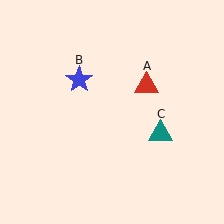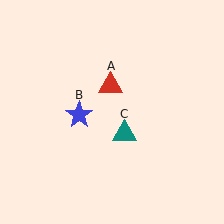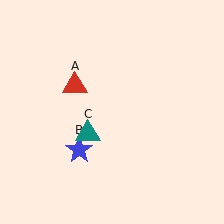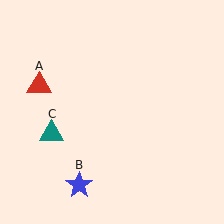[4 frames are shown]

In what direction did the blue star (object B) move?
The blue star (object B) moved down.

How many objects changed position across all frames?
3 objects changed position: red triangle (object A), blue star (object B), teal triangle (object C).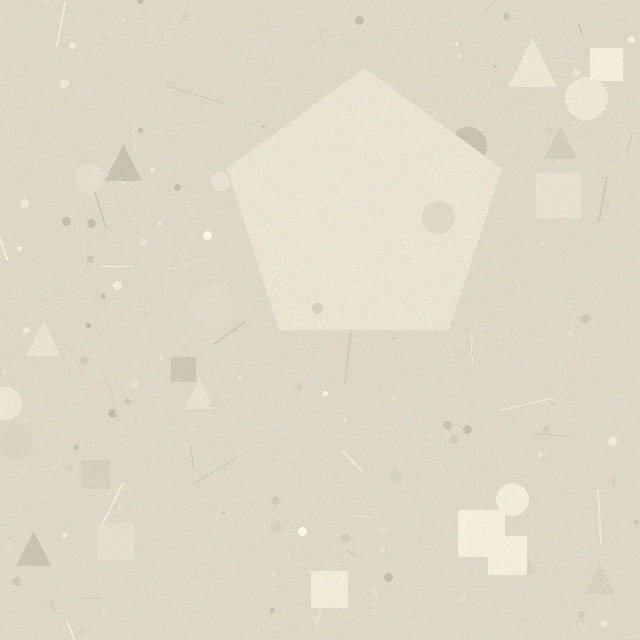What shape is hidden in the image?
A pentagon is hidden in the image.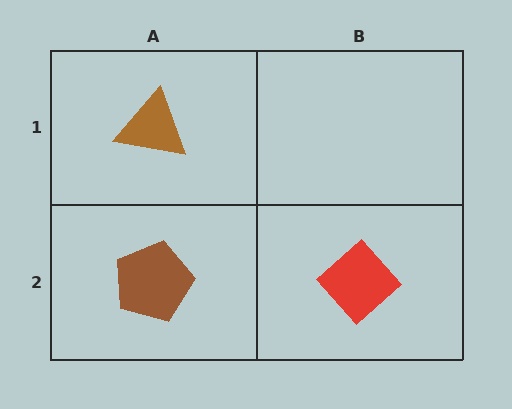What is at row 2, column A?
A brown pentagon.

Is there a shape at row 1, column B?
No, that cell is empty.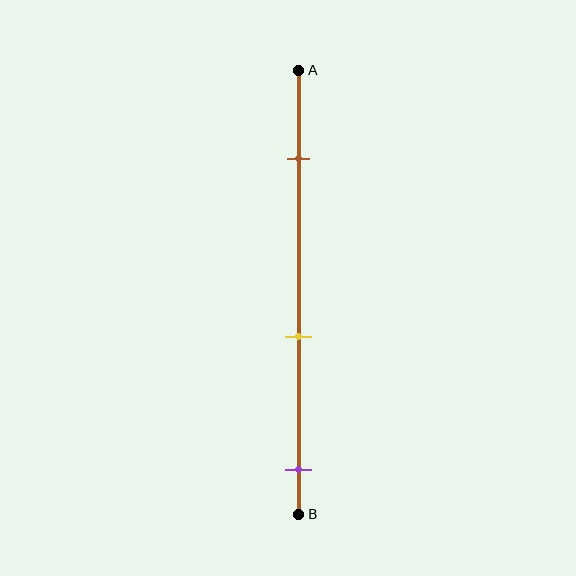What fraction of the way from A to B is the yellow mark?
The yellow mark is approximately 60% (0.6) of the way from A to B.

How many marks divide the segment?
There are 3 marks dividing the segment.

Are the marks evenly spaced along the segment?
Yes, the marks are approximately evenly spaced.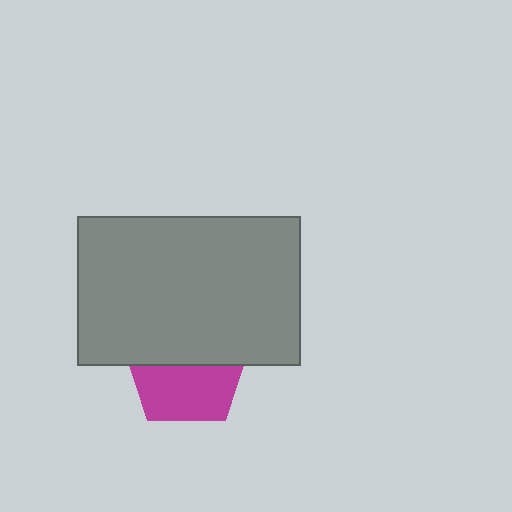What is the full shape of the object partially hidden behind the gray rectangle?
The partially hidden object is a magenta pentagon.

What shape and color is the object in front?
The object in front is a gray rectangle.